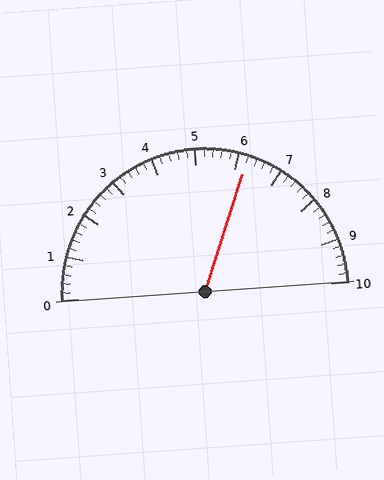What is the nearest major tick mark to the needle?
The nearest major tick mark is 6.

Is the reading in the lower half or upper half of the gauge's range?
The reading is in the upper half of the range (0 to 10).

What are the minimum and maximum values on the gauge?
The gauge ranges from 0 to 10.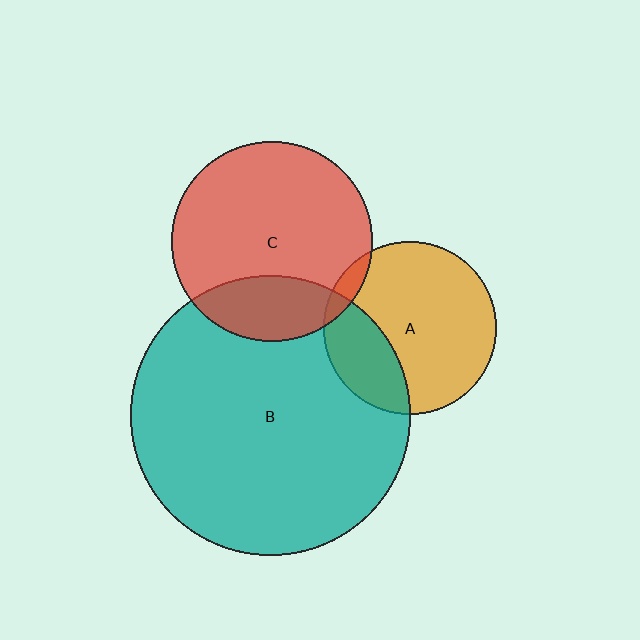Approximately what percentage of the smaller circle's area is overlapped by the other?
Approximately 25%.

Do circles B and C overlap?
Yes.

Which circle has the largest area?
Circle B (teal).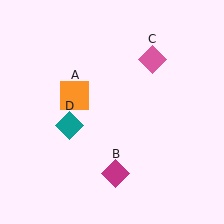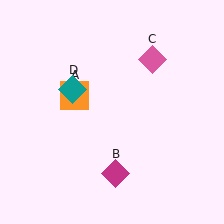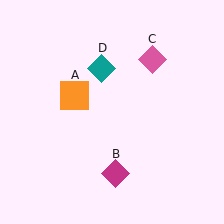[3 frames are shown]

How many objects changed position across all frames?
1 object changed position: teal diamond (object D).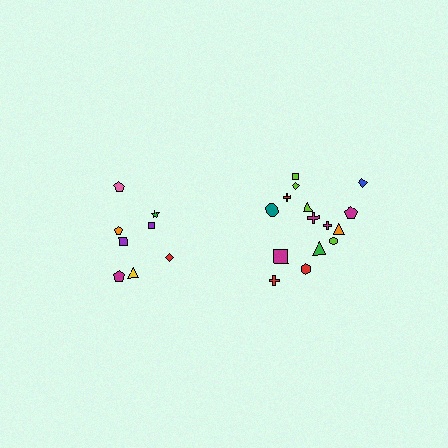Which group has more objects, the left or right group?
The right group.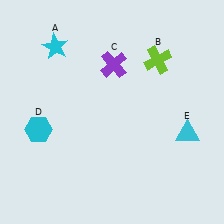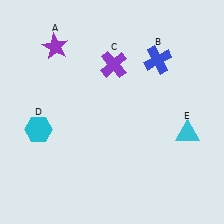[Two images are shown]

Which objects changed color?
A changed from cyan to purple. B changed from lime to blue.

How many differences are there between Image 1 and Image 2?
There are 2 differences between the two images.